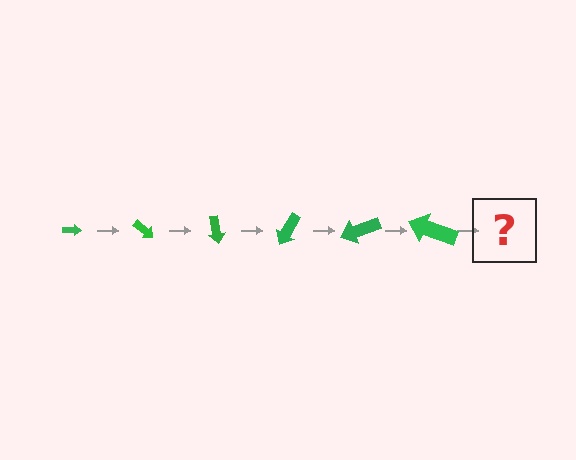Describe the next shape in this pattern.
It should be an arrow, larger than the previous one and rotated 240 degrees from the start.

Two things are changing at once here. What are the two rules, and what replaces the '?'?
The two rules are that the arrow grows larger each step and it rotates 40 degrees each step. The '?' should be an arrow, larger than the previous one and rotated 240 degrees from the start.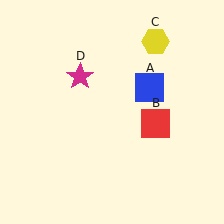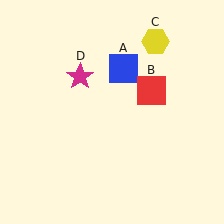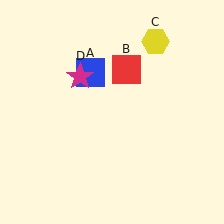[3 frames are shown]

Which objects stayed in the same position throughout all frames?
Yellow hexagon (object C) and magenta star (object D) remained stationary.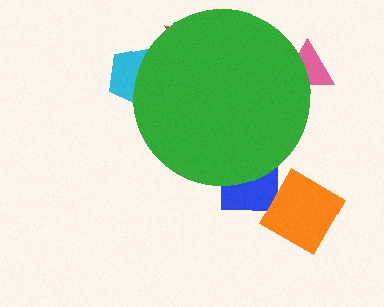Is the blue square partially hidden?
Yes, the blue square is partially hidden behind the green circle.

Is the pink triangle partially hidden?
Yes, the pink triangle is partially hidden behind the green circle.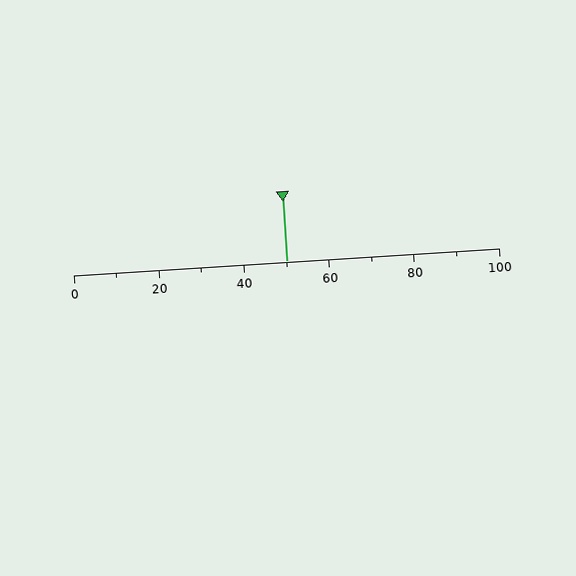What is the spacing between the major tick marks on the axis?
The major ticks are spaced 20 apart.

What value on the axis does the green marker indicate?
The marker indicates approximately 50.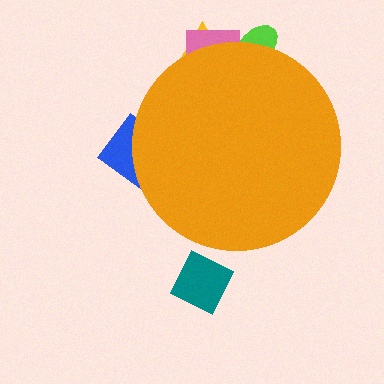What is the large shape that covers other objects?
An orange circle.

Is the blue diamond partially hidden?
Yes, the blue diamond is partially hidden behind the orange circle.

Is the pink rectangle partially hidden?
Yes, the pink rectangle is partially hidden behind the orange circle.